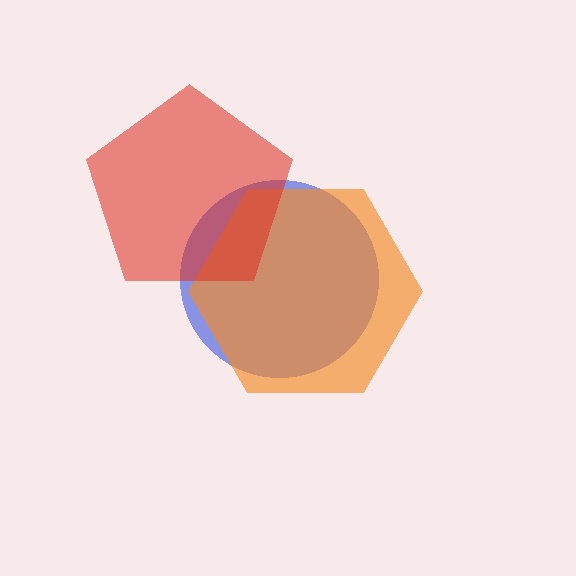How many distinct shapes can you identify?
There are 3 distinct shapes: a blue circle, an orange hexagon, a red pentagon.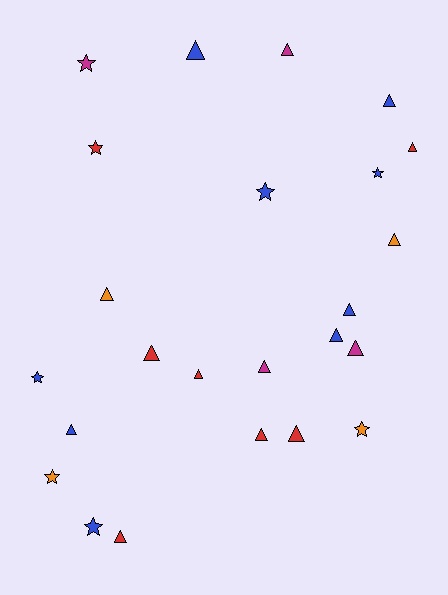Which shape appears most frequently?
Triangle, with 16 objects.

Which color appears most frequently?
Blue, with 9 objects.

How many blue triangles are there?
There are 5 blue triangles.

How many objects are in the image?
There are 24 objects.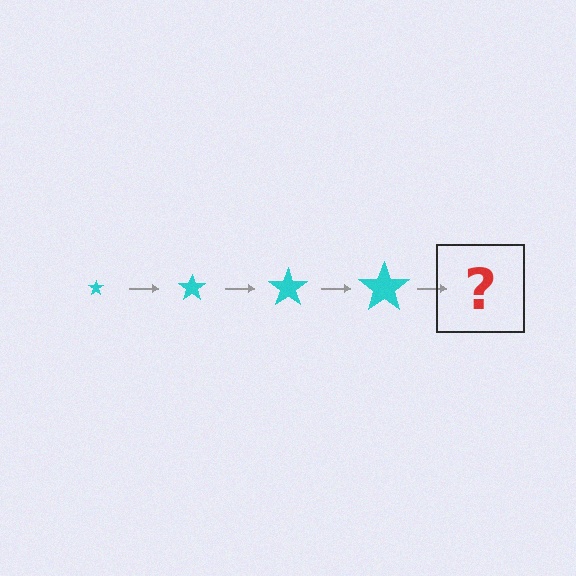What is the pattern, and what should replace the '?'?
The pattern is that the star gets progressively larger each step. The '?' should be a cyan star, larger than the previous one.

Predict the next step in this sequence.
The next step is a cyan star, larger than the previous one.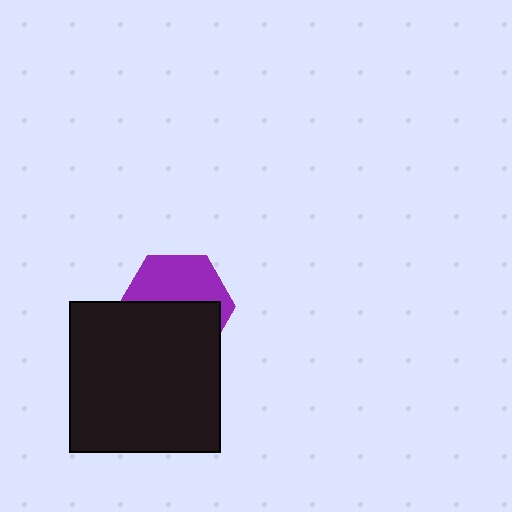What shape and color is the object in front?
The object in front is a black square.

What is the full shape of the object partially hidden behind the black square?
The partially hidden object is a purple hexagon.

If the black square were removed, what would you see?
You would see the complete purple hexagon.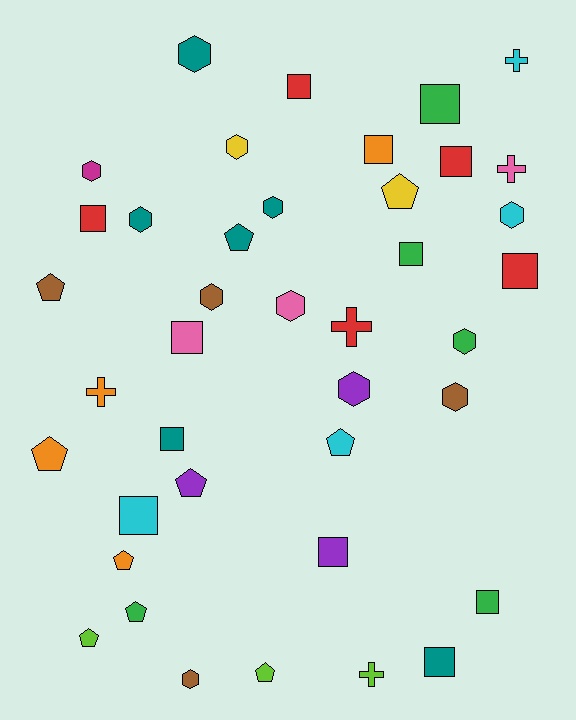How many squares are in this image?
There are 13 squares.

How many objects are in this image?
There are 40 objects.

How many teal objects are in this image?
There are 6 teal objects.